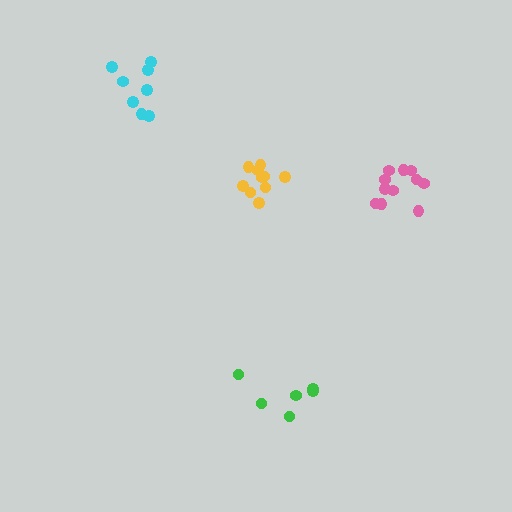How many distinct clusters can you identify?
There are 4 distinct clusters.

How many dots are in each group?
Group 1: 8 dots, Group 2: 10 dots, Group 3: 6 dots, Group 4: 11 dots (35 total).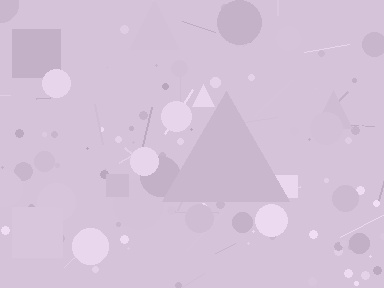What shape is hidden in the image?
A triangle is hidden in the image.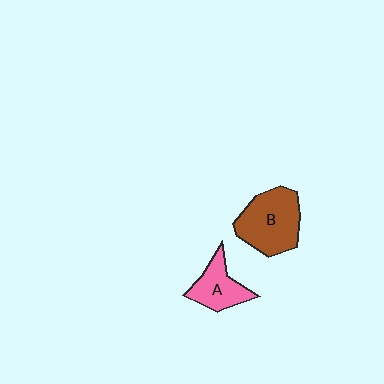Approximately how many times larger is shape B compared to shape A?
Approximately 1.6 times.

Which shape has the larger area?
Shape B (brown).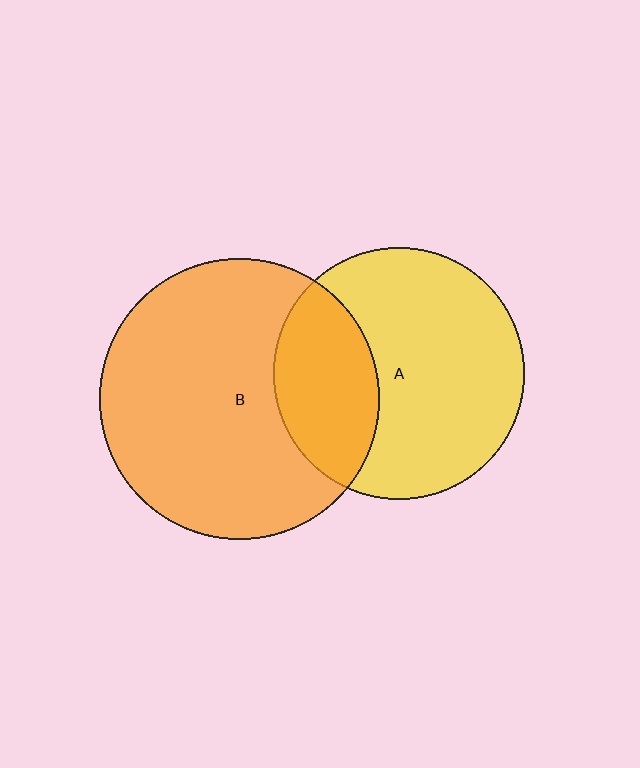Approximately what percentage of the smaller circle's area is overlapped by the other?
Approximately 30%.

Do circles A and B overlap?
Yes.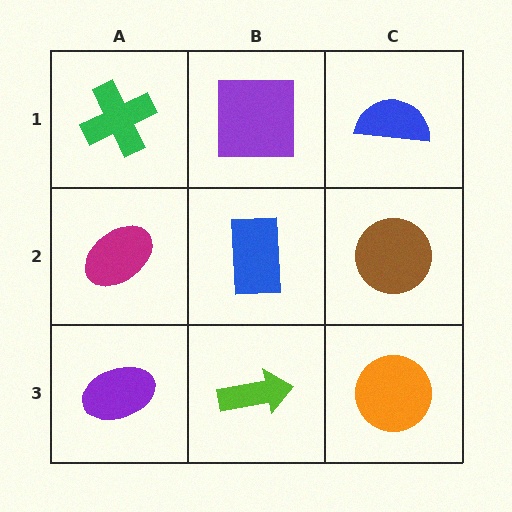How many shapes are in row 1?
3 shapes.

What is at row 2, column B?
A blue rectangle.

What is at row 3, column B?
A lime arrow.